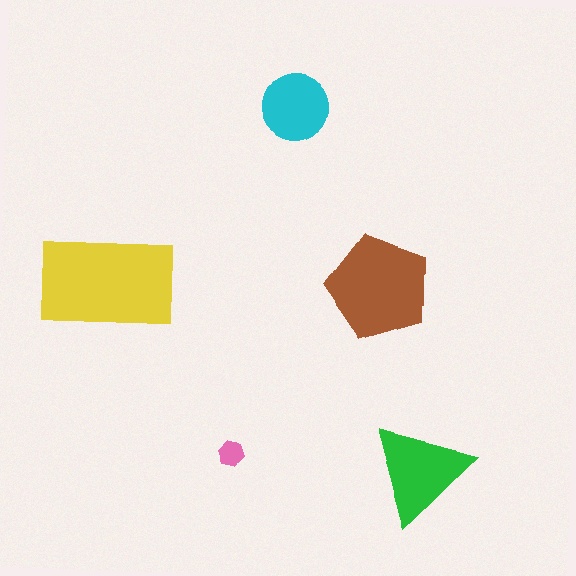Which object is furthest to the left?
The yellow rectangle is leftmost.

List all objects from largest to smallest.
The yellow rectangle, the brown pentagon, the green triangle, the cyan circle, the pink hexagon.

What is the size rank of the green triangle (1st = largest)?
3rd.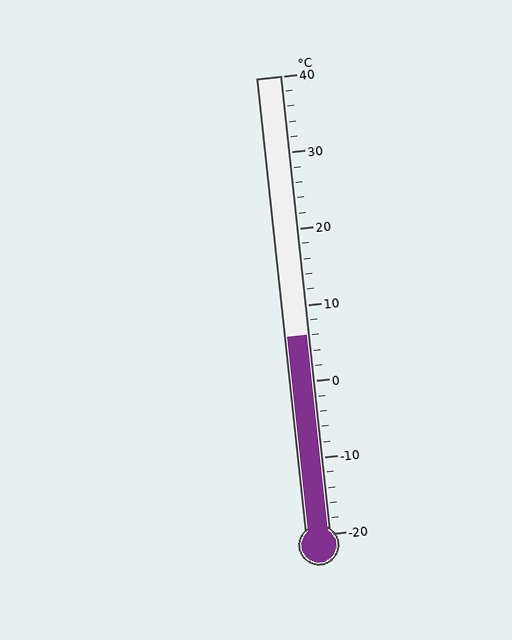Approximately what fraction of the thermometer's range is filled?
The thermometer is filled to approximately 45% of its range.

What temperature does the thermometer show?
The thermometer shows approximately 6°C.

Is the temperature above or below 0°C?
The temperature is above 0°C.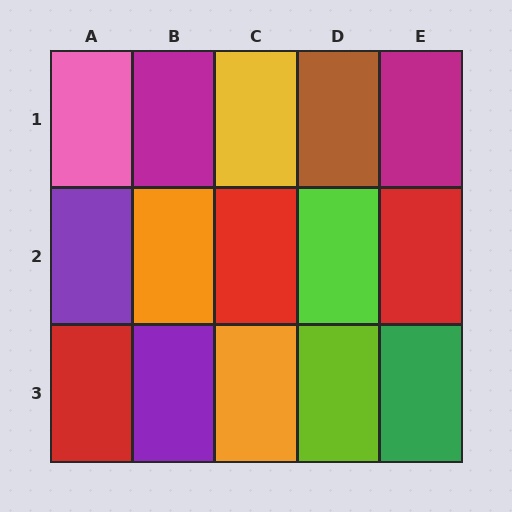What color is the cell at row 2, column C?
Red.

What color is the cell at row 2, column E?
Red.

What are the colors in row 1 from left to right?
Pink, magenta, yellow, brown, magenta.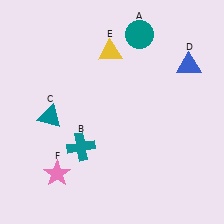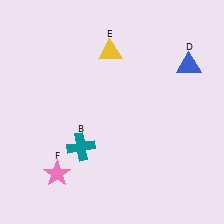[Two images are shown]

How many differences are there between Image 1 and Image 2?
There are 2 differences between the two images.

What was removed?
The teal triangle (C), the teal circle (A) were removed in Image 2.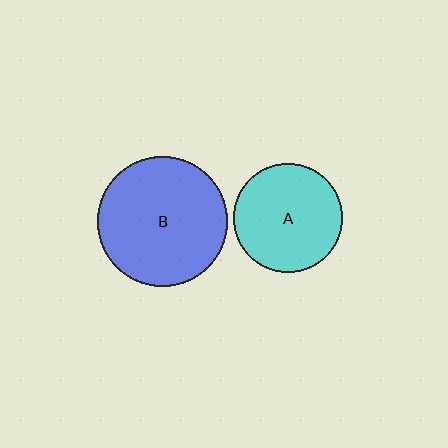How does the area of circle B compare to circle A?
Approximately 1.4 times.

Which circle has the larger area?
Circle B (blue).